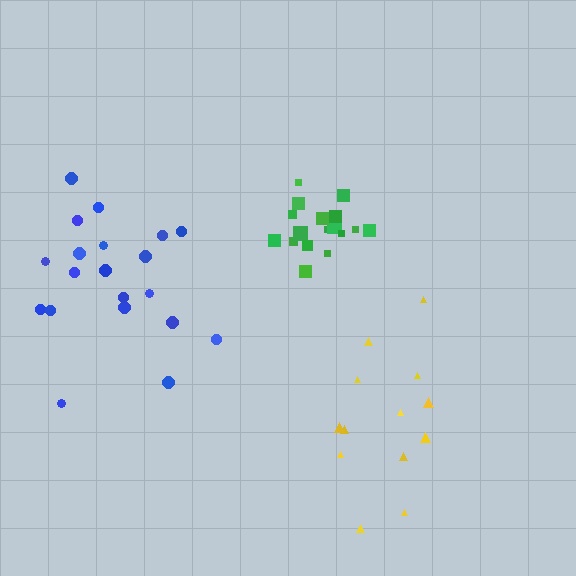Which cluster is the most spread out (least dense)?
Yellow.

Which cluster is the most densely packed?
Green.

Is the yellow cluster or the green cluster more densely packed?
Green.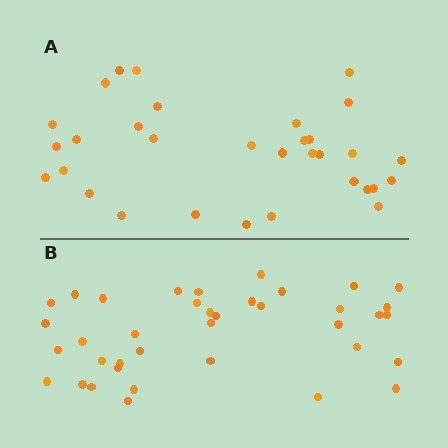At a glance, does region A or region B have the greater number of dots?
Region B (the bottom region) has more dots.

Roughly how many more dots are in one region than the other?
Region B has about 6 more dots than region A.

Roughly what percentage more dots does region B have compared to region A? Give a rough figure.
About 20% more.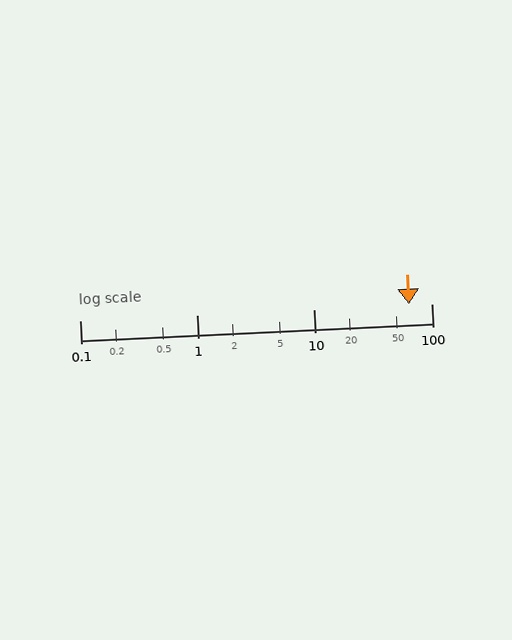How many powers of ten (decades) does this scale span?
The scale spans 3 decades, from 0.1 to 100.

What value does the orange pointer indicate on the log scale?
The pointer indicates approximately 64.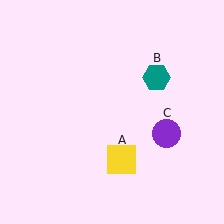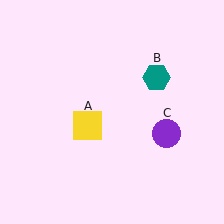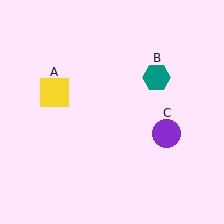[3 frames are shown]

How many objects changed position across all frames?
1 object changed position: yellow square (object A).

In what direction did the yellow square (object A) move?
The yellow square (object A) moved up and to the left.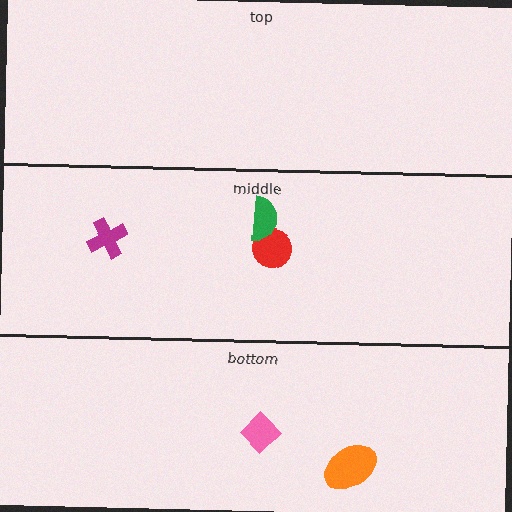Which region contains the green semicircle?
The middle region.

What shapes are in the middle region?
The magenta cross, the red circle, the green semicircle.